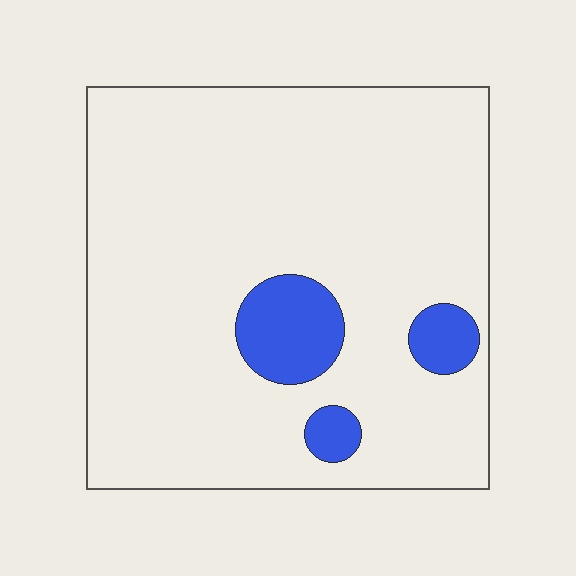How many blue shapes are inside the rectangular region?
3.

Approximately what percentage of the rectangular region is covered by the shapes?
Approximately 10%.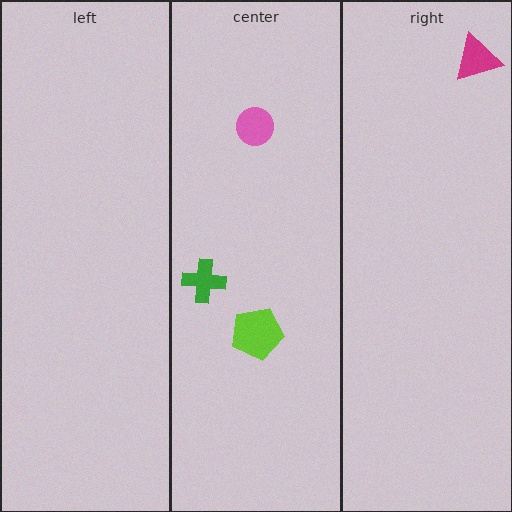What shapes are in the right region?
The magenta triangle.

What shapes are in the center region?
The pink circle, the green cross, the lime pentagon.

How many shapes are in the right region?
1.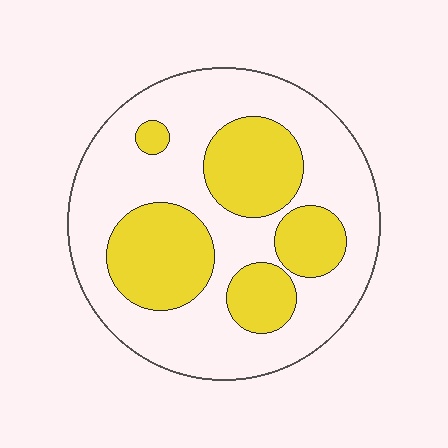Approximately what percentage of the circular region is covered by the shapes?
Approximately 35%.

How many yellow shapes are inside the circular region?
5.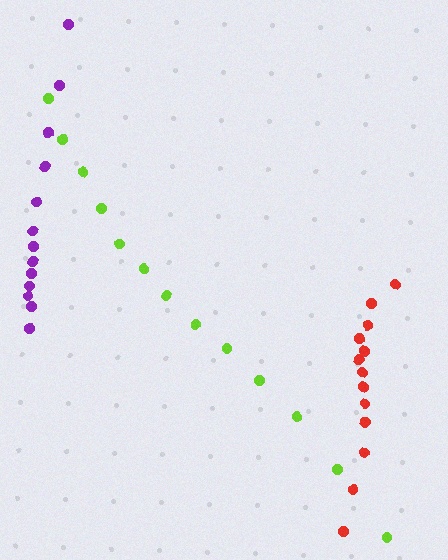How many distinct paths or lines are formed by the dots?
There are 3 distinct paths.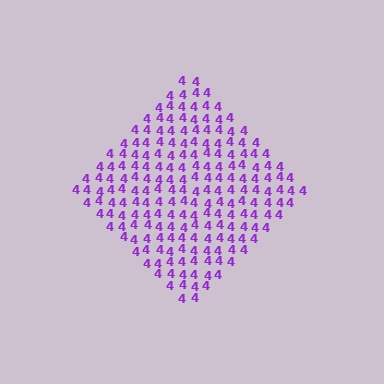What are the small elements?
The small elements are digit 4's.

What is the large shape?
The large shape is a diamond.